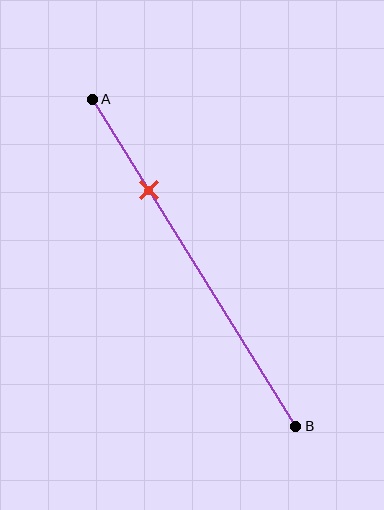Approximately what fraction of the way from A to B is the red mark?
The red mark is approximately 30% of the way from A to B.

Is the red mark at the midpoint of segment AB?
No, the mark is at about 30% from A, not at the 50% midpoint.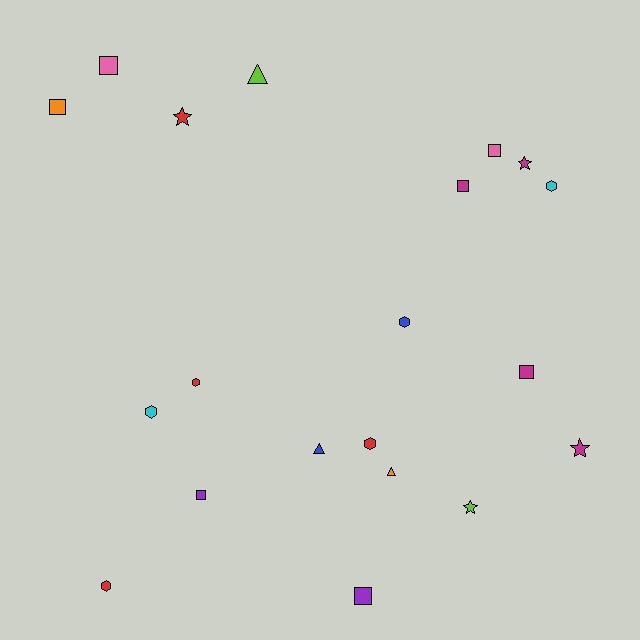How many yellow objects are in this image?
There are no yellow objects.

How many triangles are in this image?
There are 3 triangles.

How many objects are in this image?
There are 20 objects.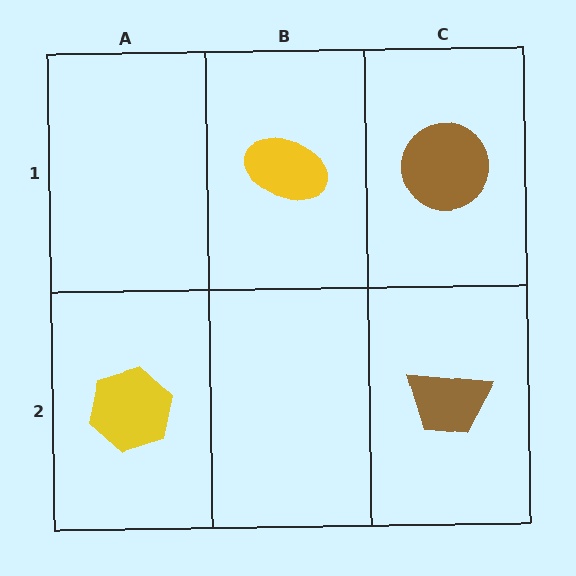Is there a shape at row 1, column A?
No, that cell is empty.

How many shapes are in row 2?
2 shapes.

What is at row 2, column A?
A yellow hexagon.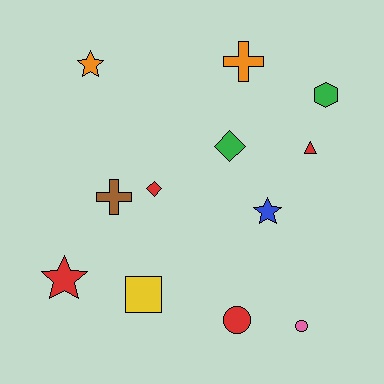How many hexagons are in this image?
There is 1 hexagon.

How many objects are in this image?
There are 12 objects.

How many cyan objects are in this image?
There are no cyan objects.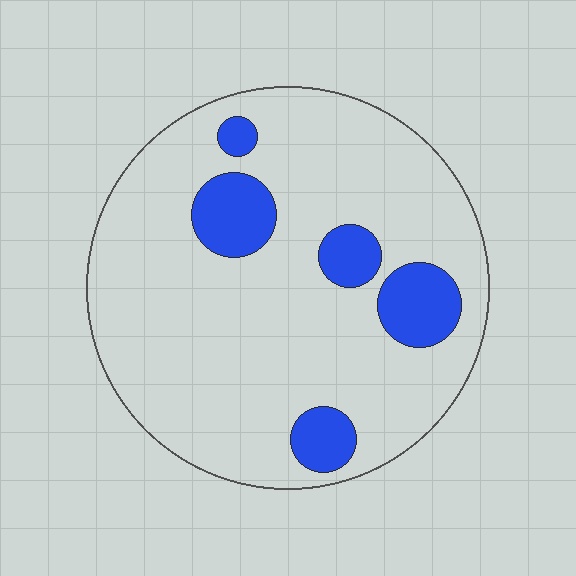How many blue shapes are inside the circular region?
5.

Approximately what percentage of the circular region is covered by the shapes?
Approximately 15%.